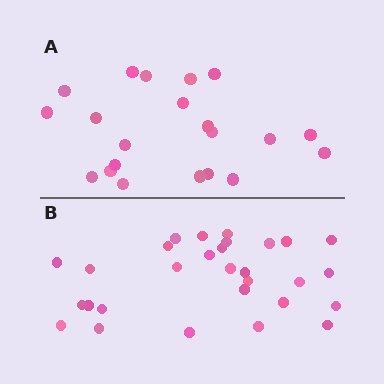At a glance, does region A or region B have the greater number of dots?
Region B (the bottom region) has more dots.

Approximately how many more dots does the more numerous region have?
Region B has roughly 8 or so more dots than region A.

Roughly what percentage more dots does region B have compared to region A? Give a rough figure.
About 40% more.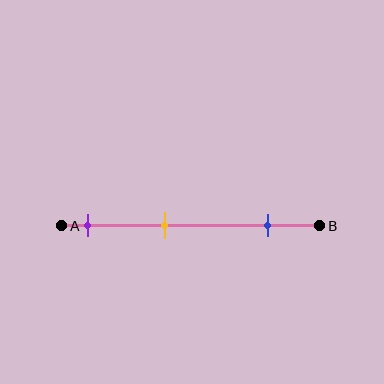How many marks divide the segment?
There are 3 marks dividing the segment.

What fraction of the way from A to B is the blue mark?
The blue mark is approximately 80% (0.8) of the way from A to B.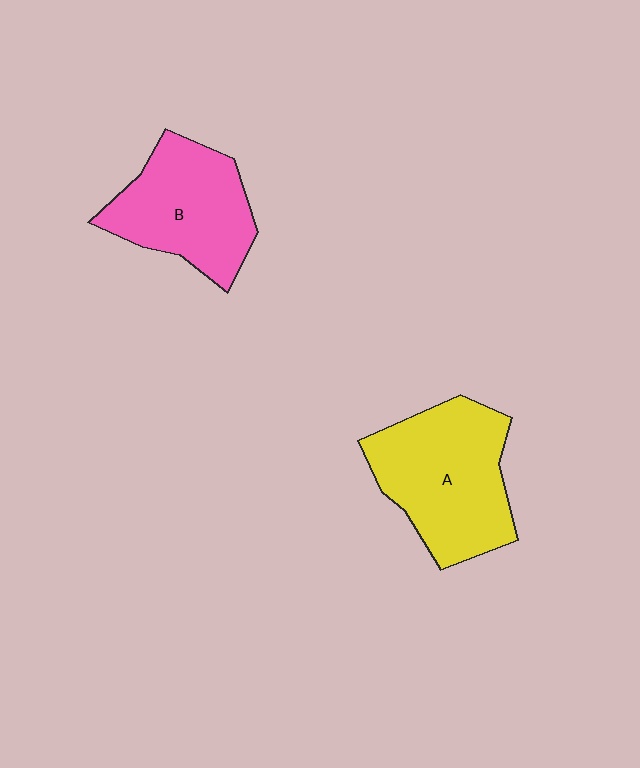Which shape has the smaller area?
Shape B (pink).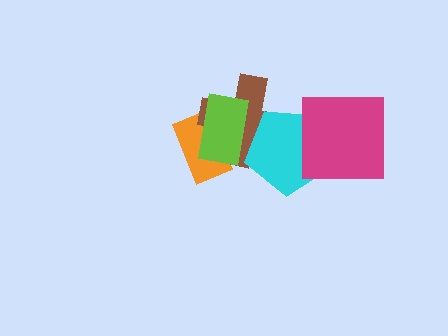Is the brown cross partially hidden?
Yes, it is partially covered by another shape.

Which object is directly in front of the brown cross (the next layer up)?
The cyan pentagon is directly in front of the brown cross.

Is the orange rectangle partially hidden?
Yes, it is partially covered by another shape.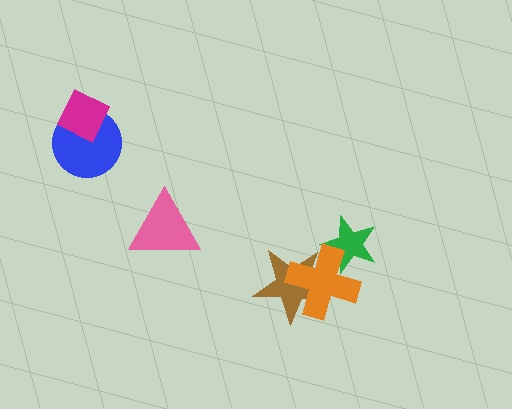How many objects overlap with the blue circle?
1 object overlaps with the blue circle.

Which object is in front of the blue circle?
The magenta diamond is in front of the blue circle.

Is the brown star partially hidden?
Yes, it is partially covered by another shape.